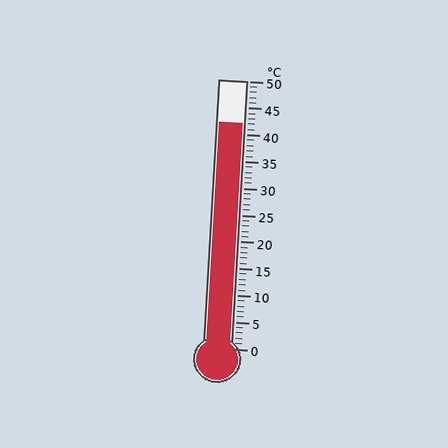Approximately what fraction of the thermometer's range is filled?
The thermometer is filled to approximately 85% of its range.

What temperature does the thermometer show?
The thermometer shows approximately 42°C.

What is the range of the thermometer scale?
The thermometer scale ranges from 0°C to 50°C.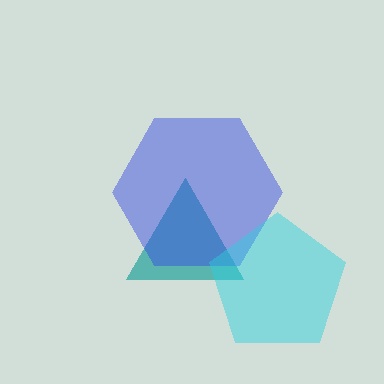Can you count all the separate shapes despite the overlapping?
Yes, there are 3 separate shapes.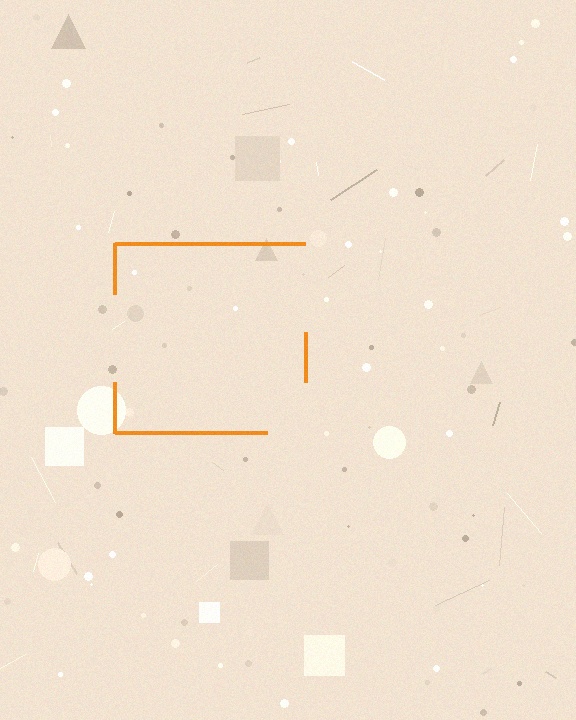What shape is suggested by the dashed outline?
The dashed outline suggests a square.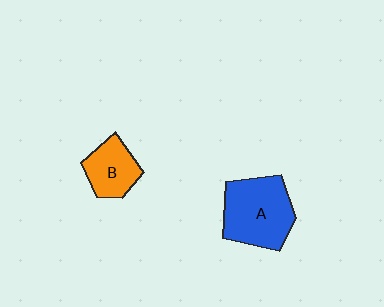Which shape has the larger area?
Shape A (blue).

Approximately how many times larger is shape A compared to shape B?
Approximately 1.7 times.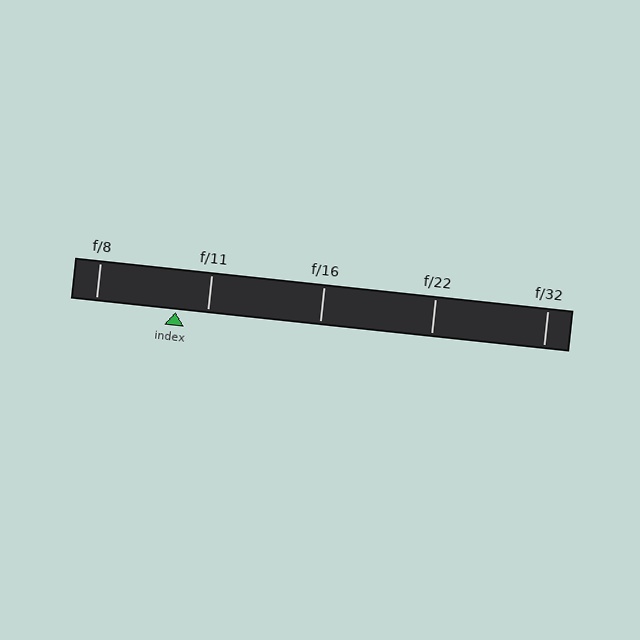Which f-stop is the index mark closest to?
The index mark is closest to f/11.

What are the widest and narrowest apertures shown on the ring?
The widest aperture shown is f/8 and the narrowest is f/32.